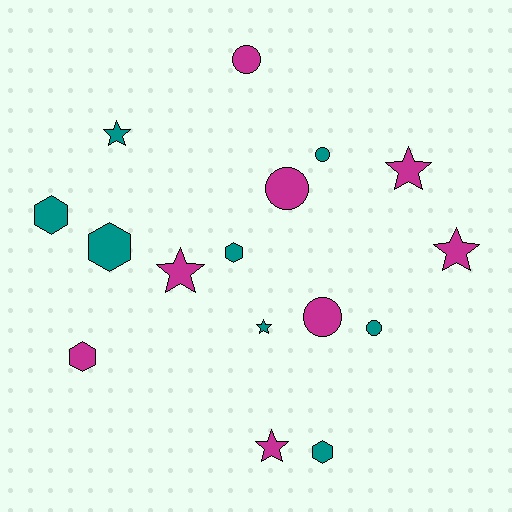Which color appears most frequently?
Magenta, with 8 objects.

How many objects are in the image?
There are 16 objects.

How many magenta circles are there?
There are 3 magenta circles.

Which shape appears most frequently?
Star, with 6 objects.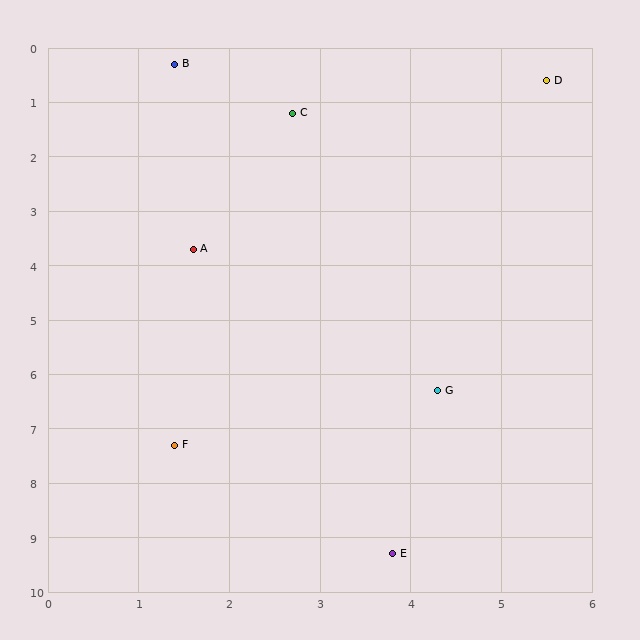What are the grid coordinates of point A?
Point A is at approximately (1.6, 3.7).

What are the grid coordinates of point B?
Point B is at approximately (1.4, 0.3).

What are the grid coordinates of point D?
Point D is at approximately (5.5, 0.6).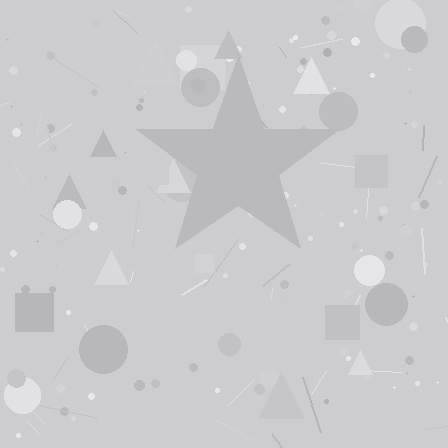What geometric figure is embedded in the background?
A star is embedded in the background.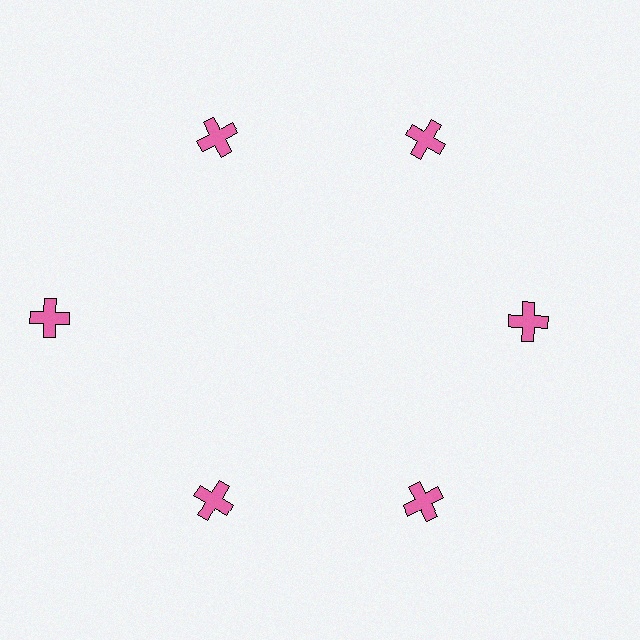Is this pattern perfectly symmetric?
No. The 6 pink crosses are arranged in a ring, but one element near the 9 o'clock position is pushed outward from the center, breaking the 6-fold rotational symmetry.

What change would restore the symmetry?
The symmetry would be restored by moving it inward, back onto the ring so that all 6 crosses sit at equal angles and equal distance from the center.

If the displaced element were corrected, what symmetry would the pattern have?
It would have 6-fold rotational symmetry — the pattern would map onto itself every 60 degrees.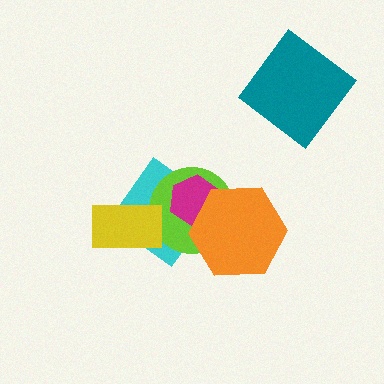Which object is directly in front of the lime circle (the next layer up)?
The magenta hexagon is directly in front of the lime circle.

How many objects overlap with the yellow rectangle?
2 objects overlap with the yellow rectangle.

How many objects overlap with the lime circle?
4 objects overlap with the lime circle.